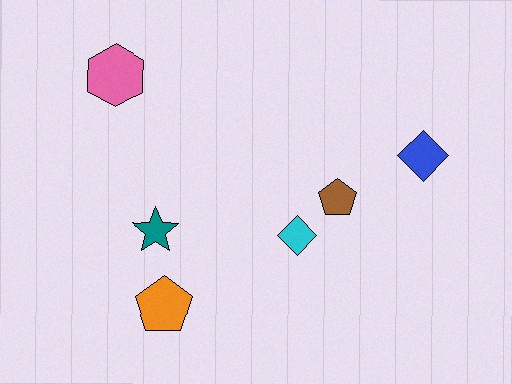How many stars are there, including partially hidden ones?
There is 1 star.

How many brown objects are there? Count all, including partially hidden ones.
There is 1 brown object.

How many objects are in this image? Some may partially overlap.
There are 6 objects.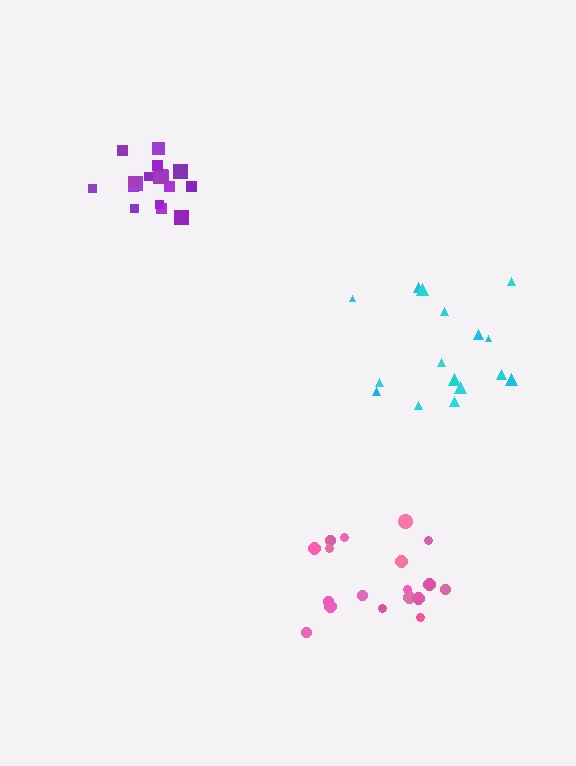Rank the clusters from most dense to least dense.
purple, pink, cyan.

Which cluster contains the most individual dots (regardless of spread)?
Pink (18).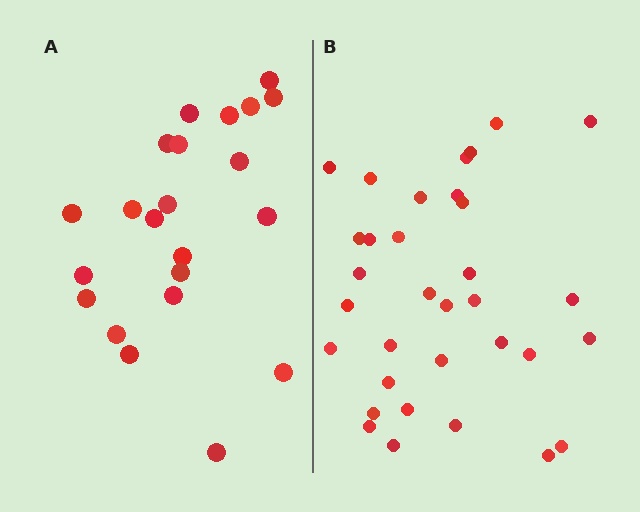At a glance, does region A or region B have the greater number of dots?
Region B (the right region) has more dots.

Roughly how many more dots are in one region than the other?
Region B has roughly 12 or so more dots than region A.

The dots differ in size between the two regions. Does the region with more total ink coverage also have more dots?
No. Region A has more total ink coverage because its dots are larger, but region B actually contains more individual dots. Total area can be misleading — the number of items is what matters here.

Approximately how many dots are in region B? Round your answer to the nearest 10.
About 30 dots. (The exact count is 33, which rounds to 30.)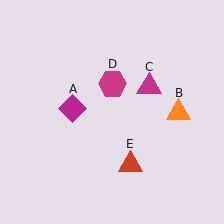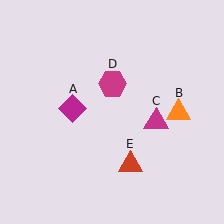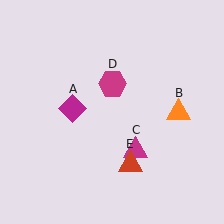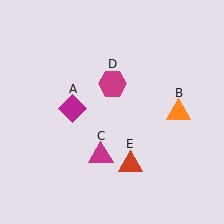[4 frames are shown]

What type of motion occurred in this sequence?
The magenta triangle (object C) rotated clockwise around the center of the scene.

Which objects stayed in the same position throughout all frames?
Magenta diamond (object A) and orange triangle (object B) and magenta hexagon (object D) and red triangle (object E) remained stationary.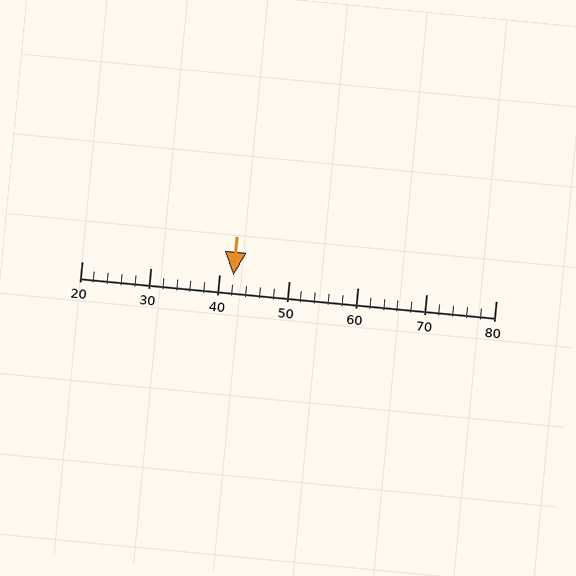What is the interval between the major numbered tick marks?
The major tick marks are spaced 10 units apart.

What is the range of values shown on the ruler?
The ruler shows values from 20 to 80.